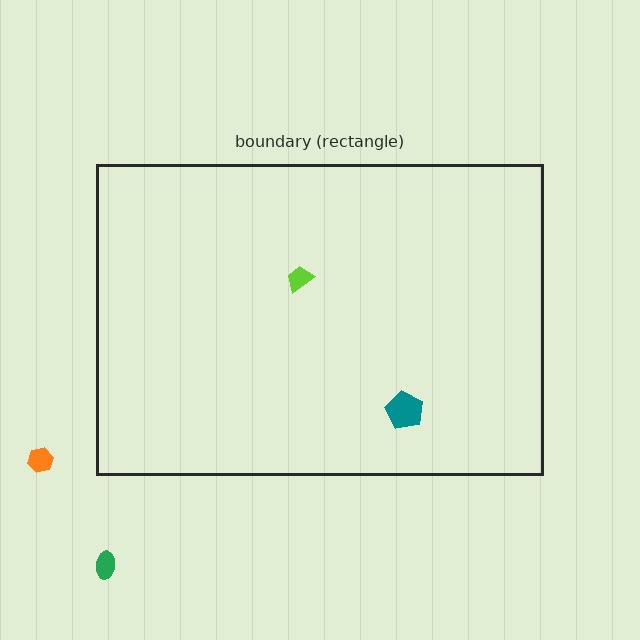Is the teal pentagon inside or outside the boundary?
Inside.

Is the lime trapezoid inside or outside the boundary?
Inside.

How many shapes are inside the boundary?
2 inside, 2 outside.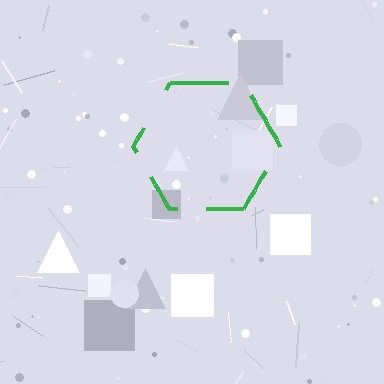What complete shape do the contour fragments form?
The contour fragments form a hexagon.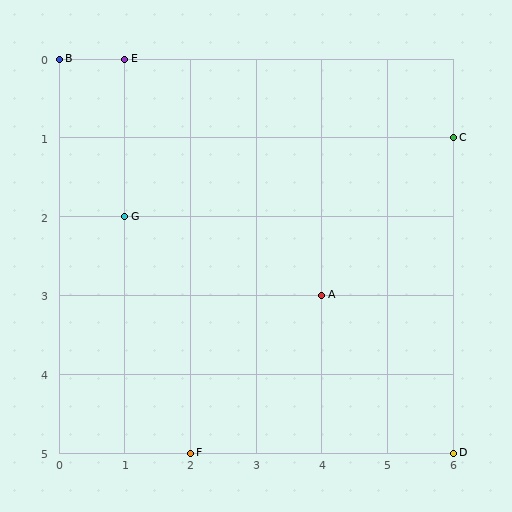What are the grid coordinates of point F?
Point F is at grid coordinates (2, 5).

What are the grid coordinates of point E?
Point E is at grid coordinates (1, 0).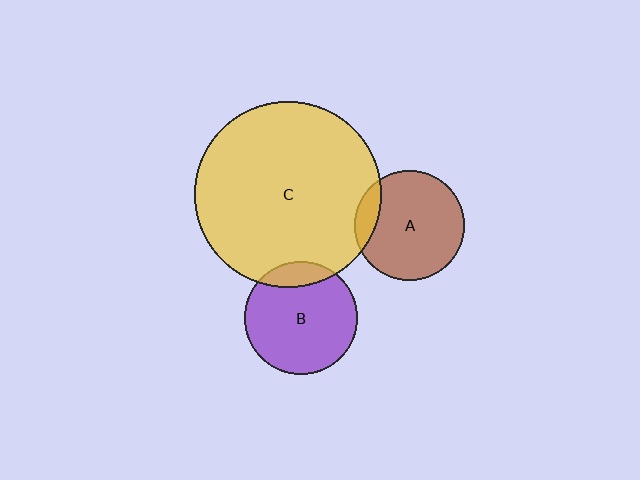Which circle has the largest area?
Circle C (yellow).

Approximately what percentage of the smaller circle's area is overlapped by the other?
Approximately 15%.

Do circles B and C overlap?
Yes.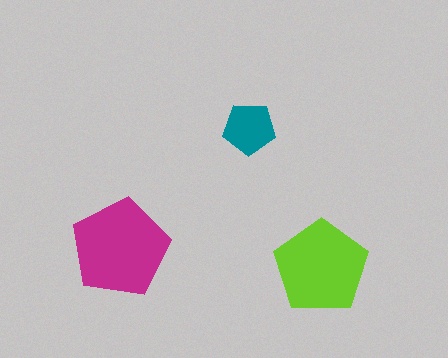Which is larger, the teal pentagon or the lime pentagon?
The lime one.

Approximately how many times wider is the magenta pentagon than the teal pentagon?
About 2 times wider.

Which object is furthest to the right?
The lime pentagon is rightmost.